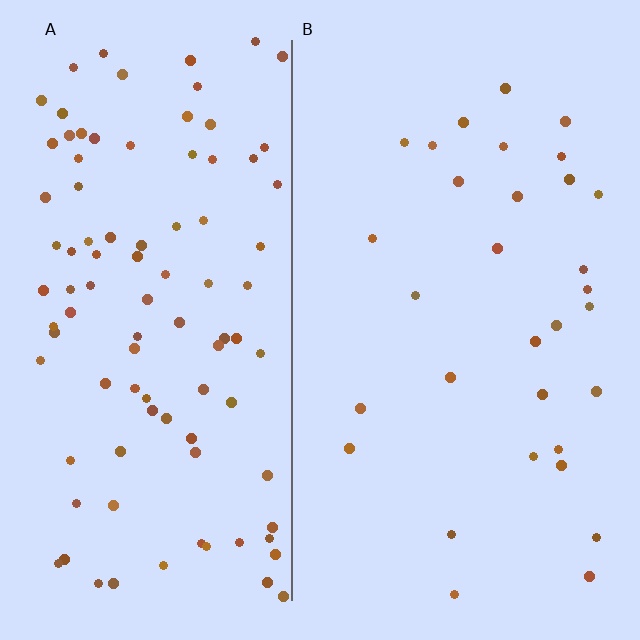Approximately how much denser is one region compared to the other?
Approximately 3.2× — region A over region B.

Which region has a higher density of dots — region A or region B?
A (the left).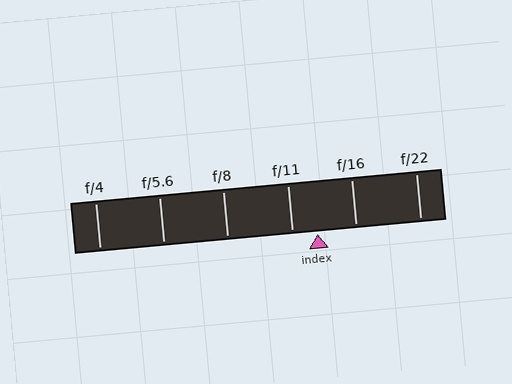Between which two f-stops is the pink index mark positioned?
The index mark is between f/11 and f/16.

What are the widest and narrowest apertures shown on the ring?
The widest aperture shown is f/4 and the narrowest is f/22.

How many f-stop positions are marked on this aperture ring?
There are 6 f-stop positions marked.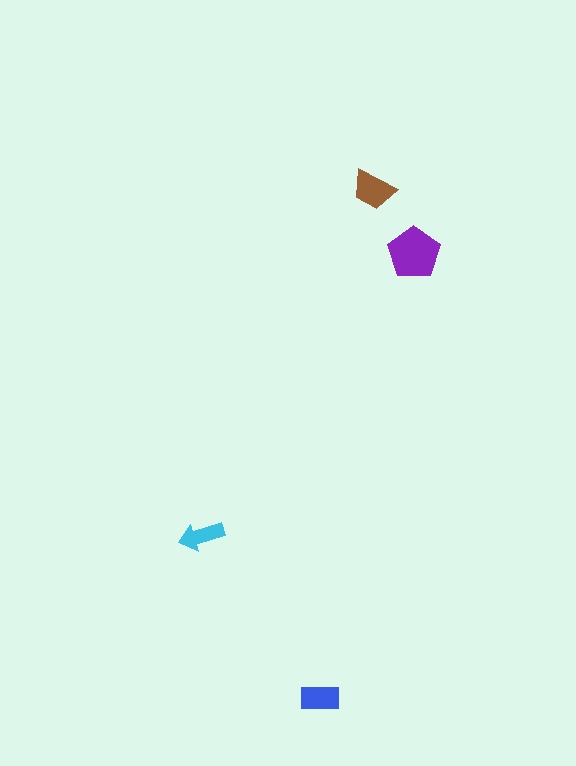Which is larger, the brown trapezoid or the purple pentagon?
The purple pentagon.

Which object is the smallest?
The cyan arrow.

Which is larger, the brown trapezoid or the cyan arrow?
The brown trapezoid.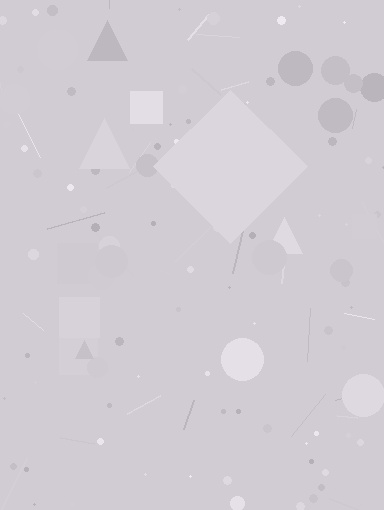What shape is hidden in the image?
A diamond is hidden in the image.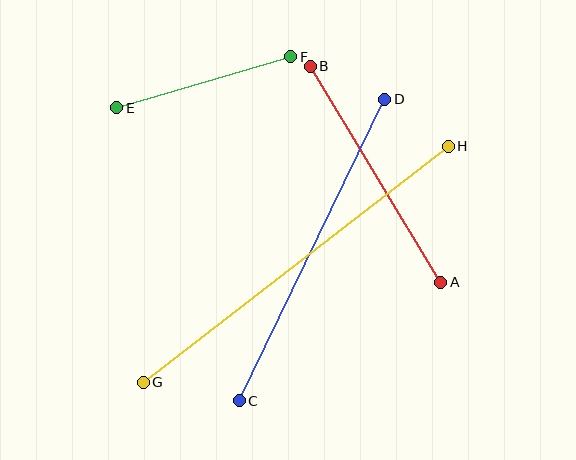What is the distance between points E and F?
The distance is approximately 181 pixels.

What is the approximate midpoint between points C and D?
The midpoint is at approximately (312, 250) pixels.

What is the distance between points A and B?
The distance is approximately 252 pixels.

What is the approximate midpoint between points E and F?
The midpoint is at approximately (204, 82) pixels.